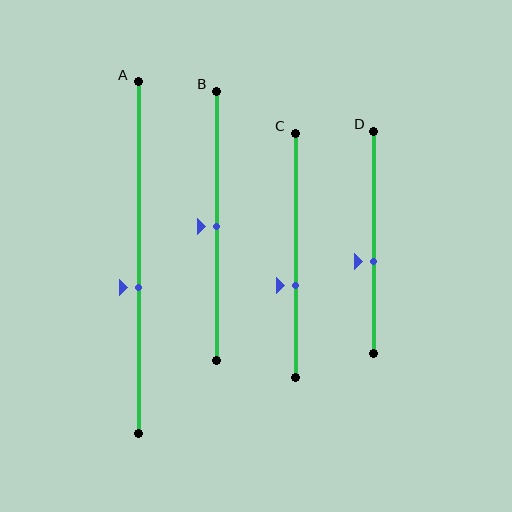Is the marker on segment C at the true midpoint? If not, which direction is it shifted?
No, the marker on segment C is shifted downward by about 12% of the segment length.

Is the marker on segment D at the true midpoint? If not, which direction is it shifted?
No, the marker on segment D is shifted downward by about 9% of the segment length.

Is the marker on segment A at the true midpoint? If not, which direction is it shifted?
No, the marker on segment A is shifted downward by about 9% of the segment length.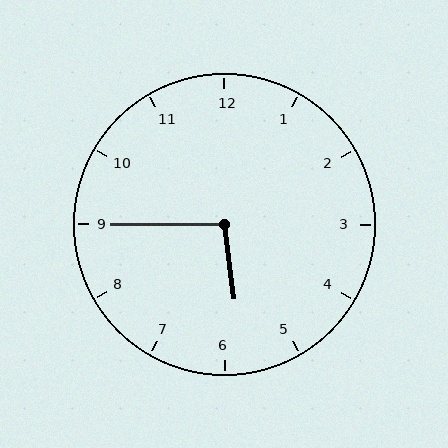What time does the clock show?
5:45.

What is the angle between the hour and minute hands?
Approximately 98 degrees.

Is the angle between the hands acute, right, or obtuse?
It is obtuse.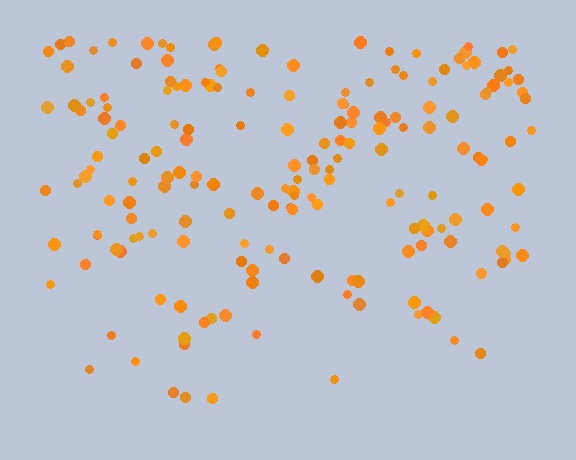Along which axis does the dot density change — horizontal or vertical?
Vertical.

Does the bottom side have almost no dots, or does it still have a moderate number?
Still a moderate number, just noticeably fewer than the top.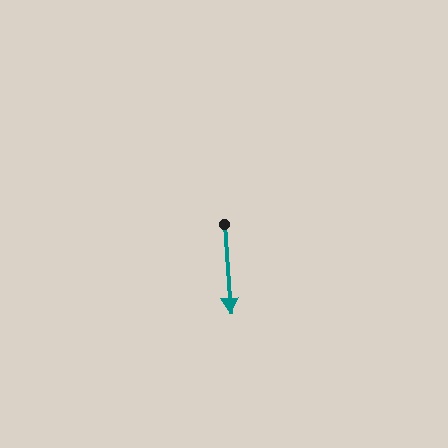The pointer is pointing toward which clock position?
Roughly 6 o'clock.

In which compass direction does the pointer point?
South.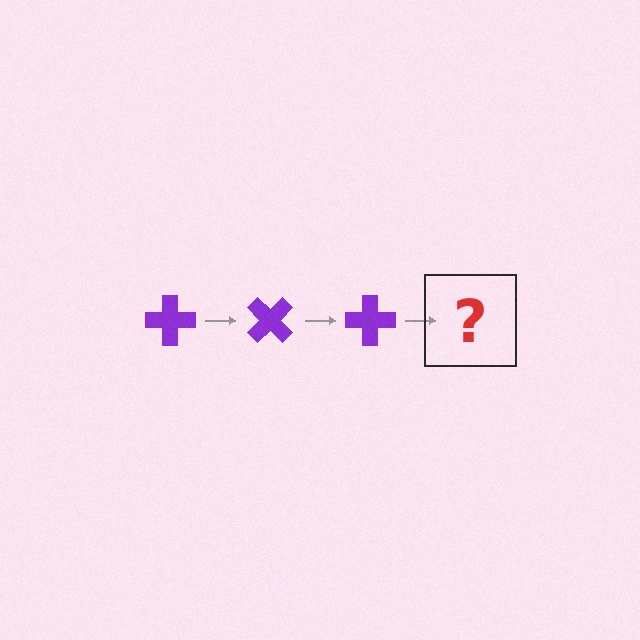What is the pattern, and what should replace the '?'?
The pattern is that the cross rotates 45 degrees each step. The '?' should be a purple cross rotated 135 degrees.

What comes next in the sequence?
The next element should be a purple cross rotated 135 degrees.